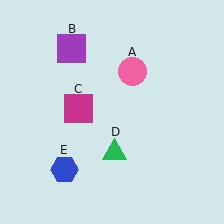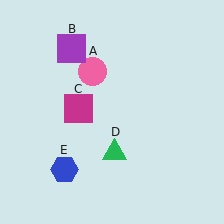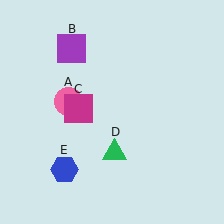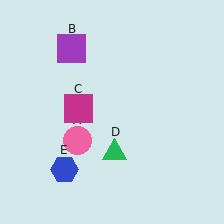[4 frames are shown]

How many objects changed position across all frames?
1 object changed position: pink circle (object A).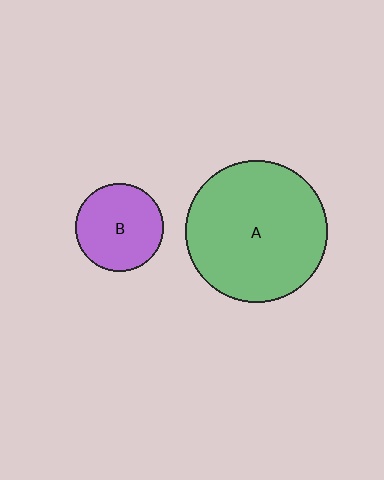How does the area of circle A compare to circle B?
Approximately 2.6 times.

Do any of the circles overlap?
No, none of the circles overlap.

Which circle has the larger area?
Circle A (green).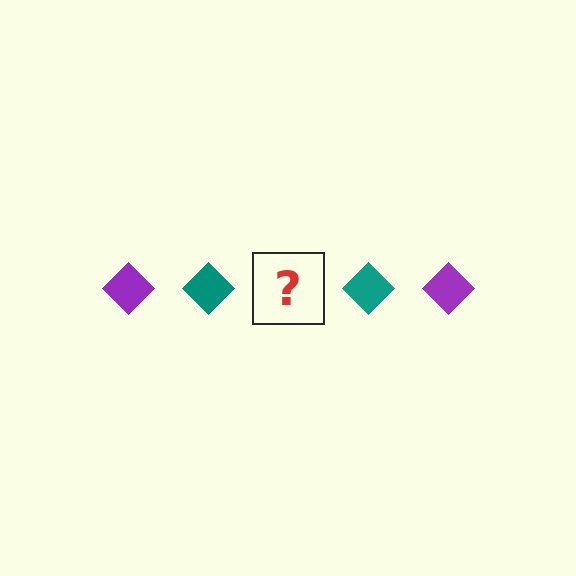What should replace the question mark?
The question mark should be replaced with a purple diamond.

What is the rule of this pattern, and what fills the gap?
The rule is that the pattern cycles through purple, teal diamonds. The gap should be filled with a purple diamond.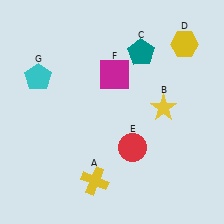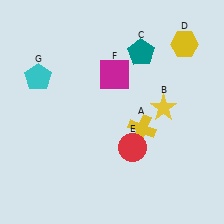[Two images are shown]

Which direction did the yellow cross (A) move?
The yellow cross (A) moved up.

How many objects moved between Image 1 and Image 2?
1 object moved between the two images.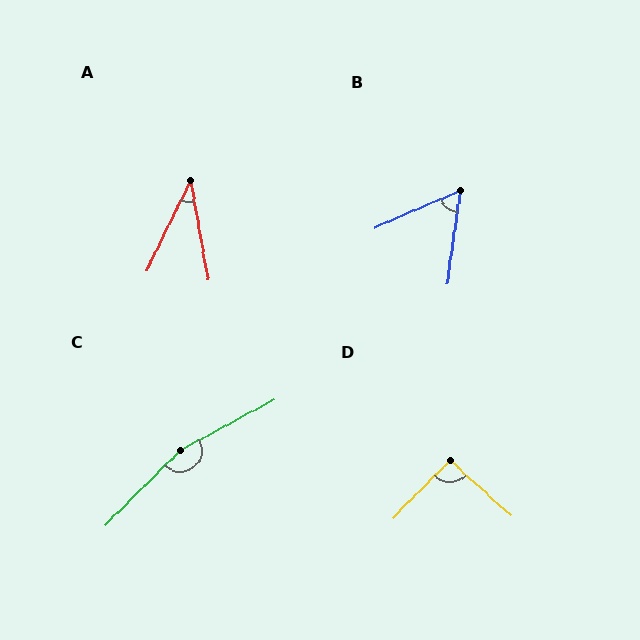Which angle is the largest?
C, at approximately 163 degrees.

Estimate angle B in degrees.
Approximately 59 degrees.